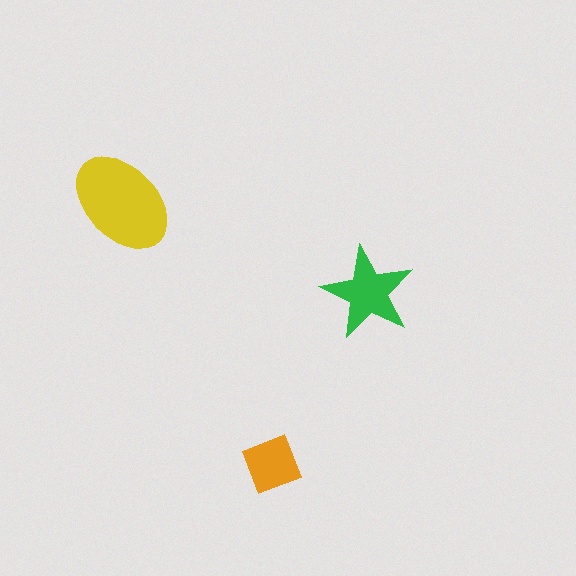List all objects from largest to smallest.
The yellow ellipse, the green star, the orange square.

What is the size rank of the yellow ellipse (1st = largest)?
1st.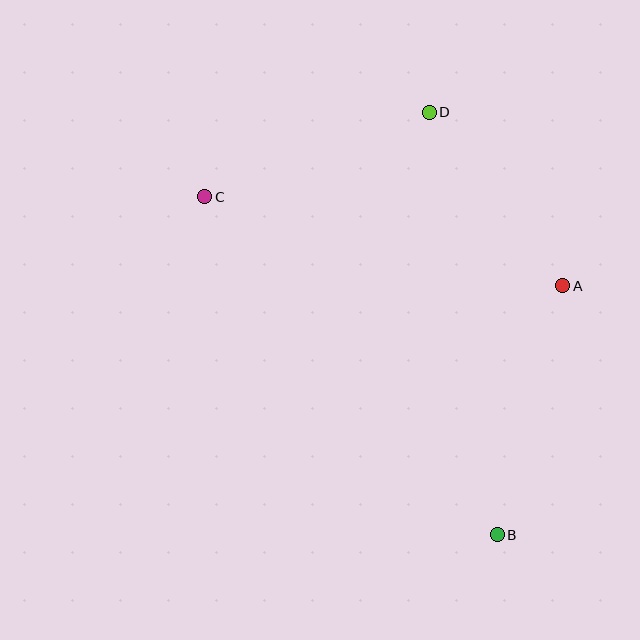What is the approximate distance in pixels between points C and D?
The distance between C and D is approximately 240 pixels.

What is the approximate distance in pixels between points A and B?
The distance between A and B is approximately 257 pixels.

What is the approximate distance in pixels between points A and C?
The distance between A and C is approximately 369 pixels.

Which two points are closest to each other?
Points A and D are closest to each other.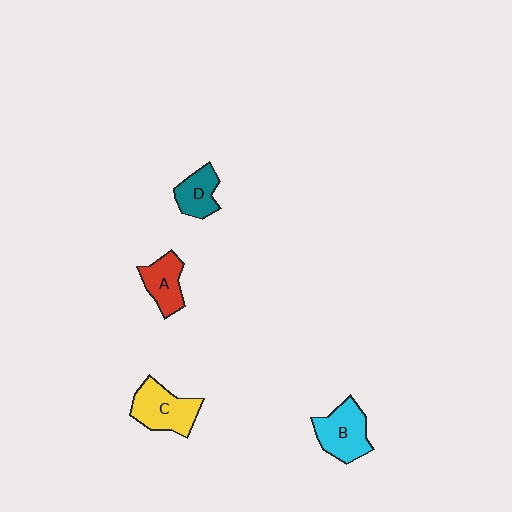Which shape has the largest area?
Shape C (yellow).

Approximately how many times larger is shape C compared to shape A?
Approximately 1.4 times.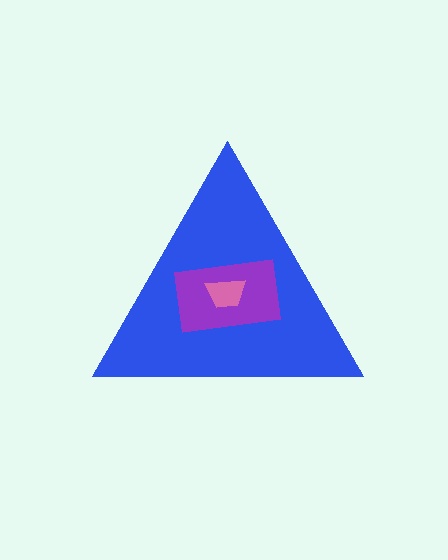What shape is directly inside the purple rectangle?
The pink trapezoid.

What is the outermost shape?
The blue triangle.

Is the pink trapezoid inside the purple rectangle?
Yes.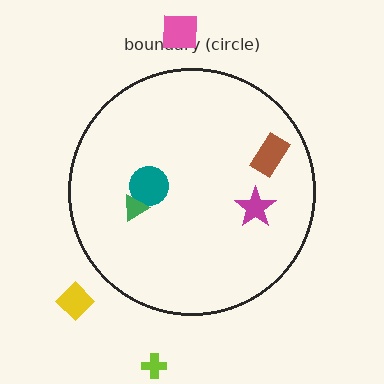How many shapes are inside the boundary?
4 inside, 3 outside.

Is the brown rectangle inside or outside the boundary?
Inside.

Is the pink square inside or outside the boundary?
Outside.